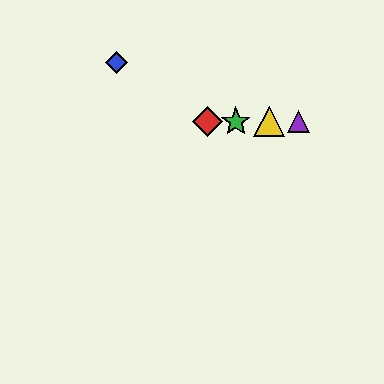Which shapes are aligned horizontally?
The red diamond, the green star, the yellow triangle, the purple triangle are aligned horizontally.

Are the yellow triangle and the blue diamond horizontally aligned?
No, the yellow triangle is at y≈122 and the blue diamond is at y≈63.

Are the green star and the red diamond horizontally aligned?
Yes, both are at y≈122.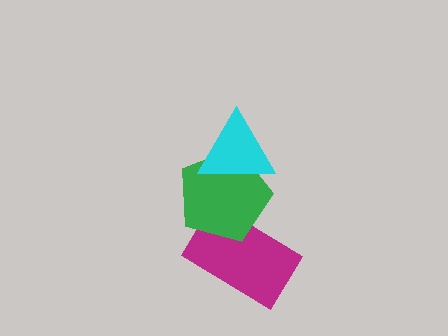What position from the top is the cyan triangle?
The cyan triangle is 1st from the top.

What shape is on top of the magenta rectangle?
The green pentagon is on top of the magenta rectangle.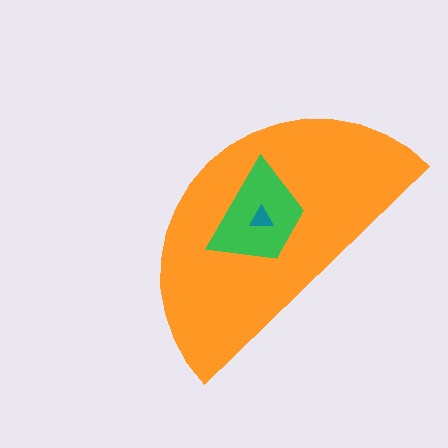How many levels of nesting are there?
3.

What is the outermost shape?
The orange semicircle.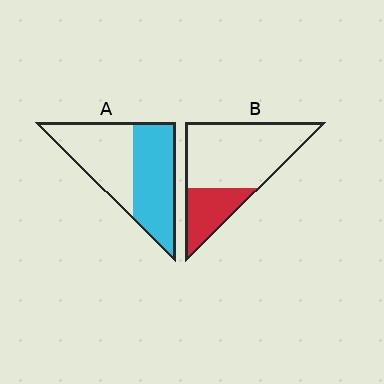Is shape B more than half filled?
No.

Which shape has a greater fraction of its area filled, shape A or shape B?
Shape A.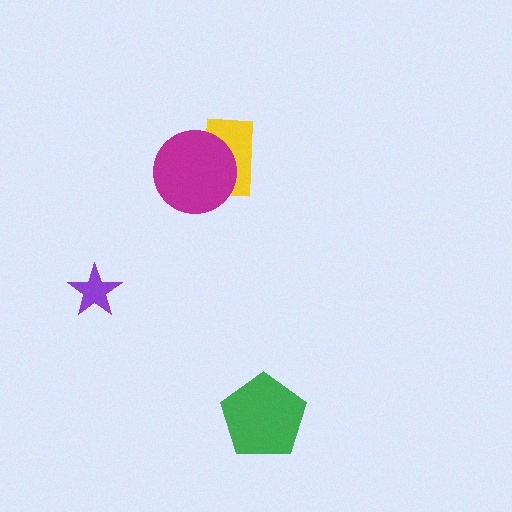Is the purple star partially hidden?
No, no other shape covers it.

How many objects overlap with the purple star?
0 objects overlap with the purple star.